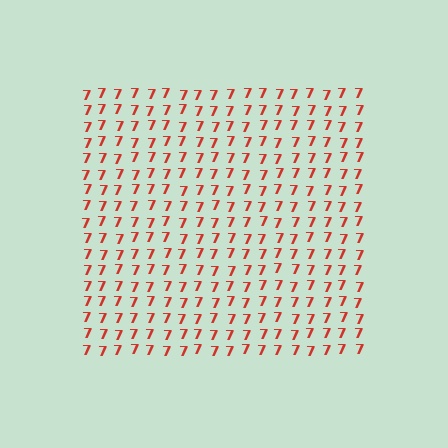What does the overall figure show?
The overall figure shows a square.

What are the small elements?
The small elements are digit 7's.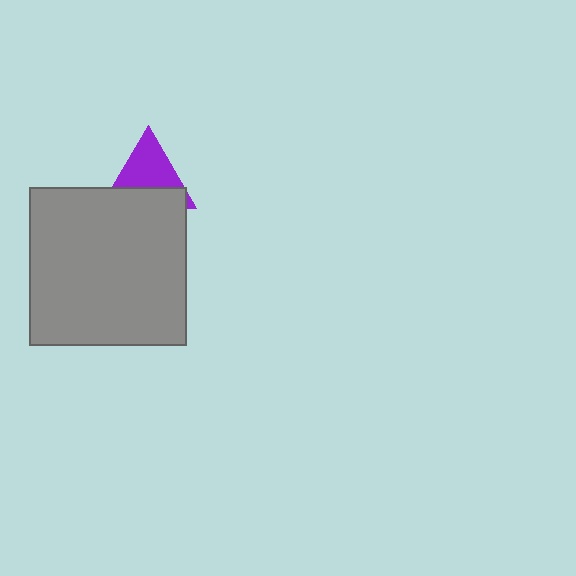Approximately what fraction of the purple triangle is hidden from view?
Roughly 43% of the purple triangle is hidden behind the gray square.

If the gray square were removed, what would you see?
You would see the complete purple triangle.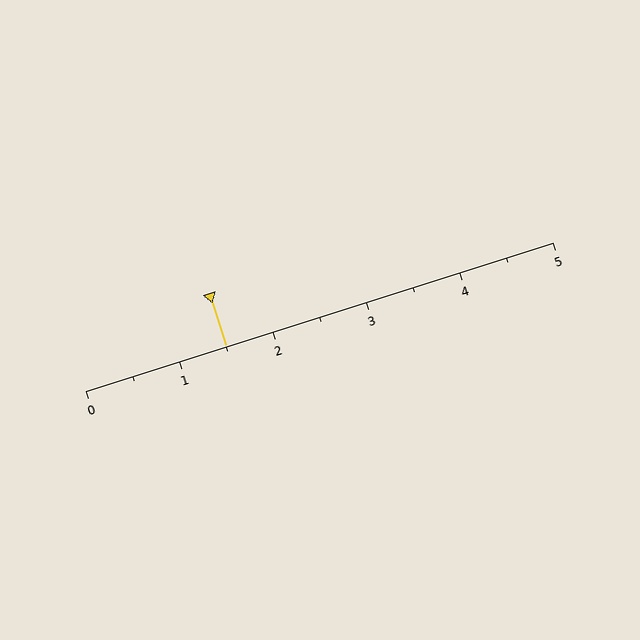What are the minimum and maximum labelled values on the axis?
The axis runs from 0 to 5.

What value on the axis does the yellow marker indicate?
The marker indicates approximately 1.5.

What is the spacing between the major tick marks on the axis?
The major ticks are spaced 1 apart.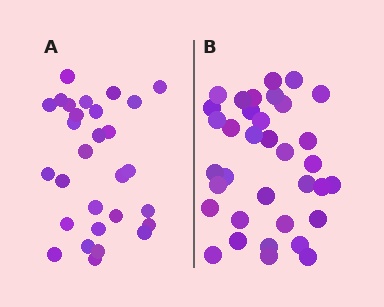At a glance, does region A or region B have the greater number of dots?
Region B (the right region) has more dots.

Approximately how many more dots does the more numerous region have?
Region B has about 6 more dots than region A.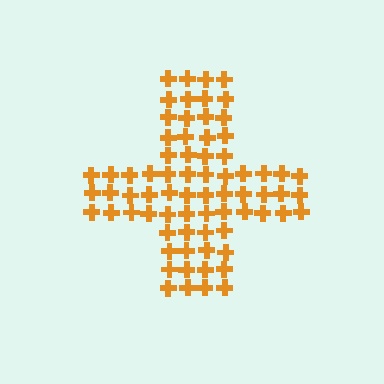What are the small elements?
The small elements are crosses.